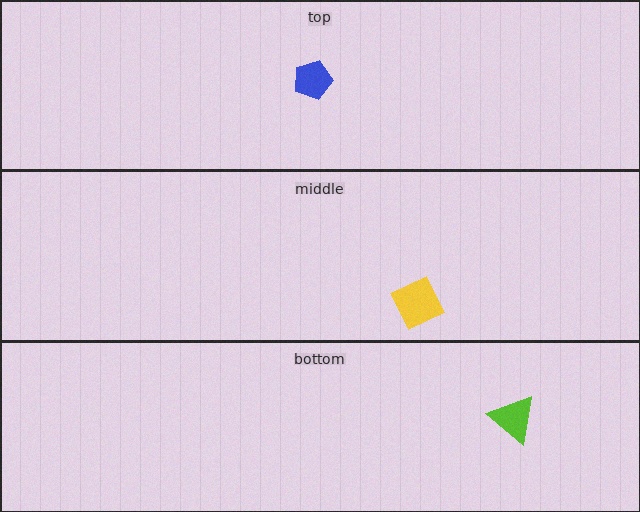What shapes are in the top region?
The blue pentagon.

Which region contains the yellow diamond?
The middle region.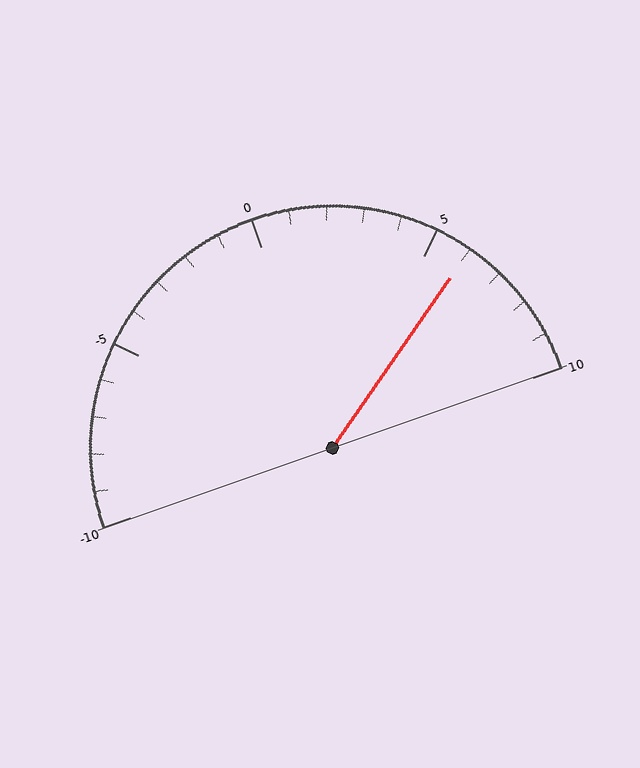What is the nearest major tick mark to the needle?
The nearest major tick mark is 5.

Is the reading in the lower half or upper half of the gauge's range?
The reading is in the upper half of the range (-10 to 10).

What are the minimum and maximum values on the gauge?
The gauge ranges from -10 to 10.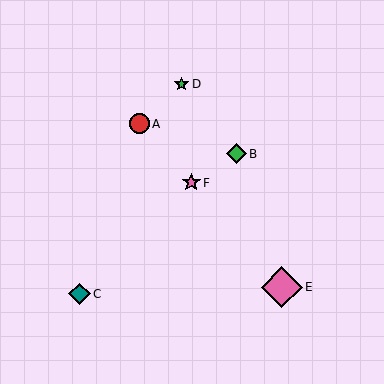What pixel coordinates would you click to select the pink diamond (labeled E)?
Click at (282, 287) to select the pink diamond E.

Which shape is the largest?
The pink diamond (labeled E) is the largest.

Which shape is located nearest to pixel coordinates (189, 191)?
The pink star (labeled F) at (191, 183) is nearest to that location.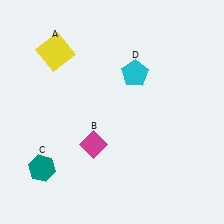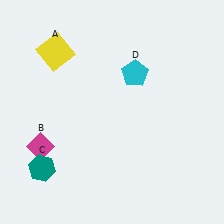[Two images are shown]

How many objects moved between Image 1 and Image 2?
1 object moved between the two images.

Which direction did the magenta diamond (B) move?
The magenta diamond (B) moved left.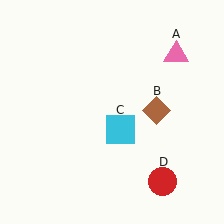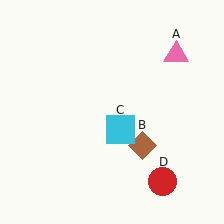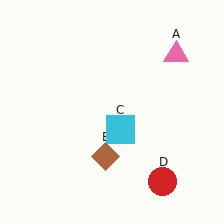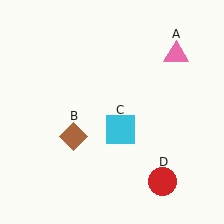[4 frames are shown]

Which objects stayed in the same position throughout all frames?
Pink triangle (object A) and cyan square (object C) and red circle (object D) remained stationary.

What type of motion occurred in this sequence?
The brown diamond (object B) rotated clockwise around the center of the scene.